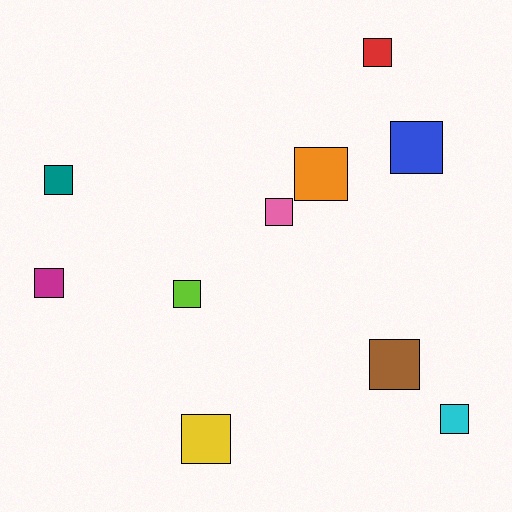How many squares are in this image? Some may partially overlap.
There are 10 squares.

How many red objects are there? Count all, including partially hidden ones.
There is 1 red object.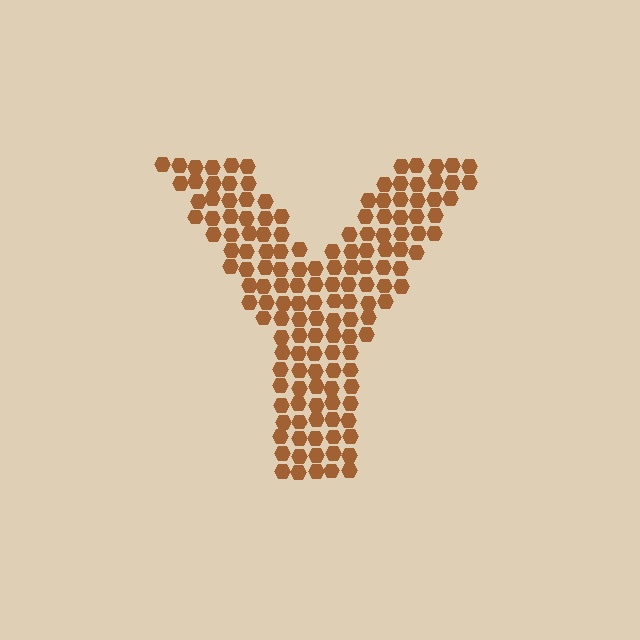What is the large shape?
The large shape is the letter Y.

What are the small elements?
The small elements are hexagons.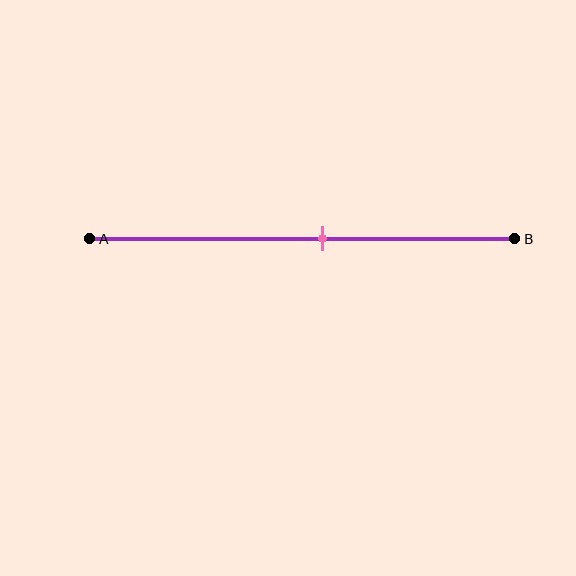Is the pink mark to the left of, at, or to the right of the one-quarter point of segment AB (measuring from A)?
The pink mark is to the right of the one-quarter point of segment AB.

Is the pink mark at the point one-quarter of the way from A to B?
No, the mark is at about 55% from A, not at the 25% one-quarter point.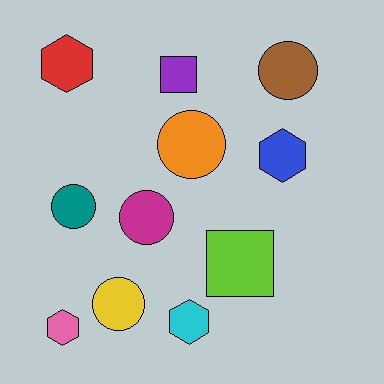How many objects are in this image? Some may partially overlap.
There are 11 objects.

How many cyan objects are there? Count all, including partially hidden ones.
There is 1 cyan object.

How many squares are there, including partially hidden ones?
There are 2 squares.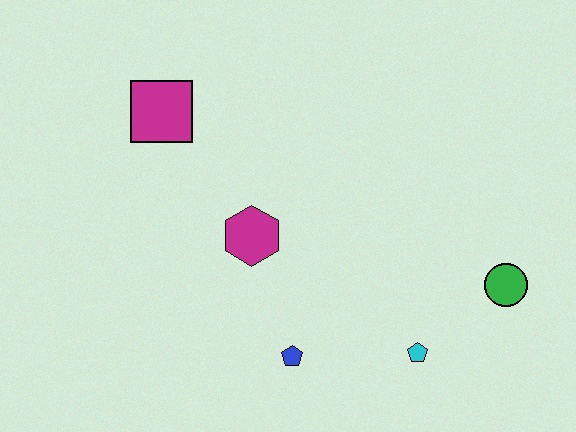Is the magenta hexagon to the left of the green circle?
Yes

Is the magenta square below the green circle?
No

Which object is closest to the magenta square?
The magenta hexagon is closest to the magenta square.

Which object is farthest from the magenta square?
The green circle is farthest from the magenta square.